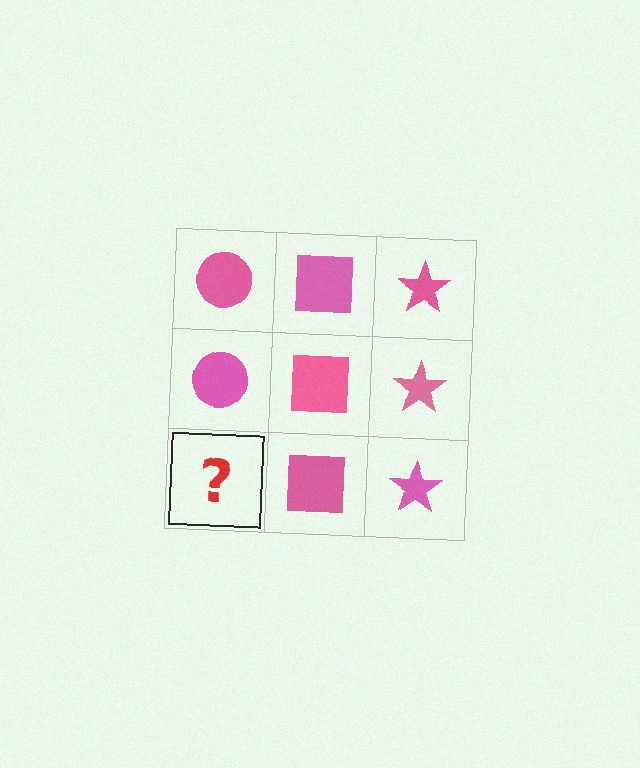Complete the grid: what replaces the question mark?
The question mark should be replaced with a pink circle.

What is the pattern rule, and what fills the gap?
The rule is that each column has a consistent shape. The gap should be filled with a pink circle.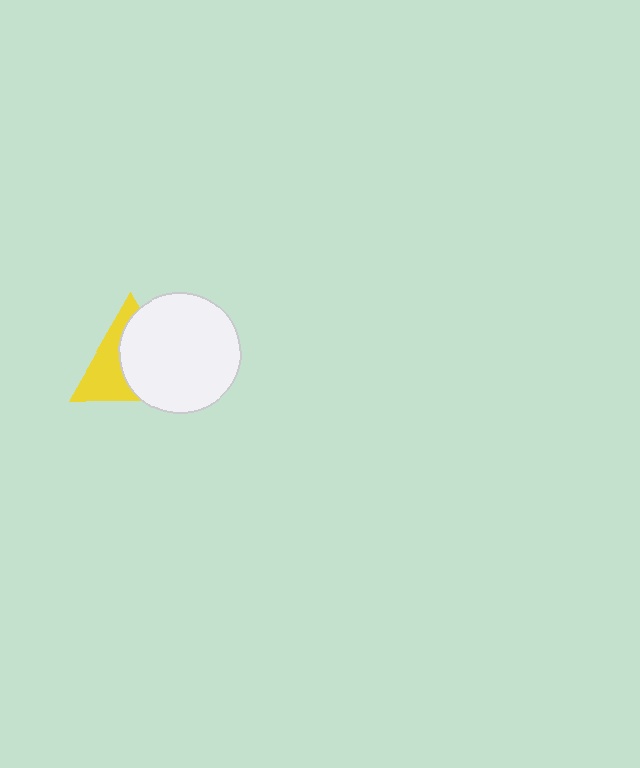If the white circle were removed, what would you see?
You would see the complete yellow triangle.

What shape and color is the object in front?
The object in front is a white circle.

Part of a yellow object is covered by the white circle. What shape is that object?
It is a triangle.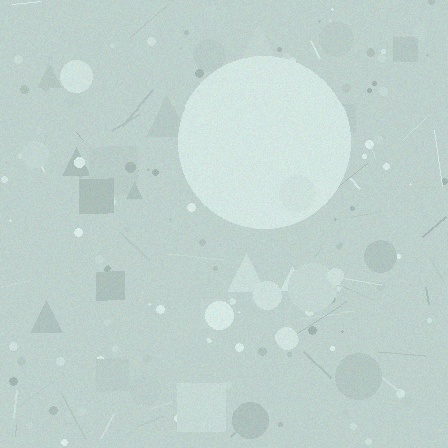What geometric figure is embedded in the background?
A circle is embedded in the background.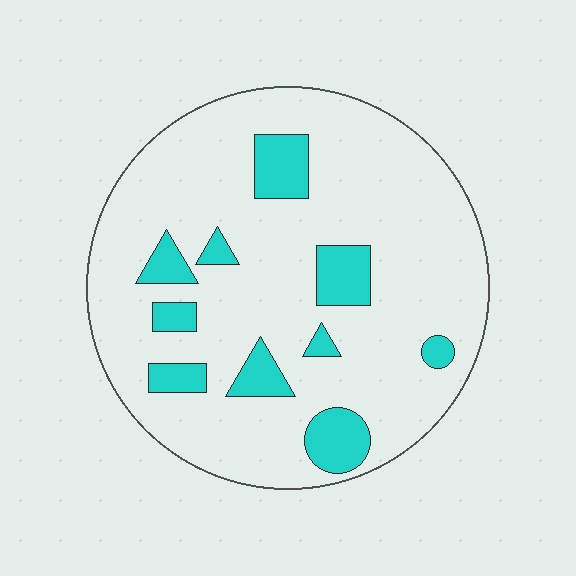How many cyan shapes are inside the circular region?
10.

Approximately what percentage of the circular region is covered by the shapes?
Approximately 15%.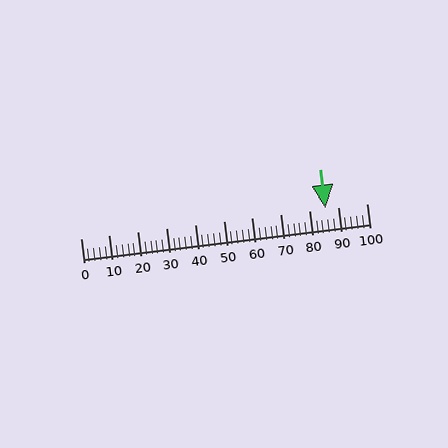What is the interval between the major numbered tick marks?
The major tick marks are spaced 10 units apart.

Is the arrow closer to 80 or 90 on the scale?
The arrow is closer to 90.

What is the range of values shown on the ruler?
The ruler shows values from 0 to 100.